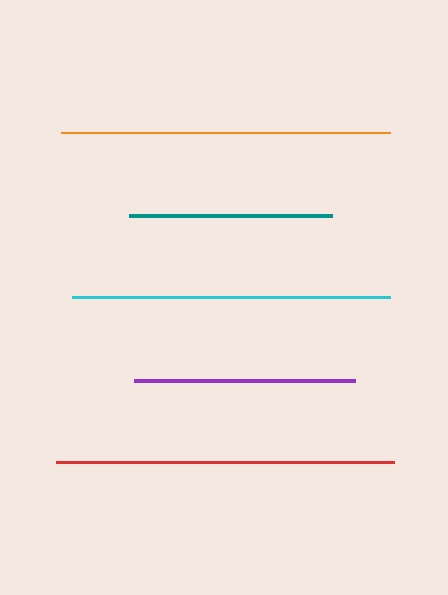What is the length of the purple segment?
The purple segment is approximately 220 pixels long.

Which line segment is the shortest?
The teal line is the shortest at approximately 203 pixels.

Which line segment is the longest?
The red line is the longest at approximately 338 pixels.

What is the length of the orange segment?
The orange segment is approximately 329 pixels long.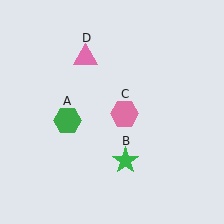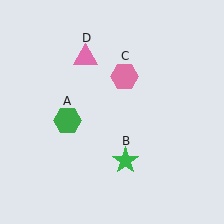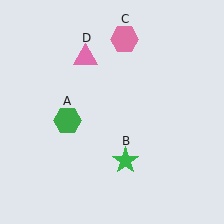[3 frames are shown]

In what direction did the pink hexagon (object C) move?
The pink hexagon (object C) moved up.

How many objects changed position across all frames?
1 object changed position: pink hexagon (object C).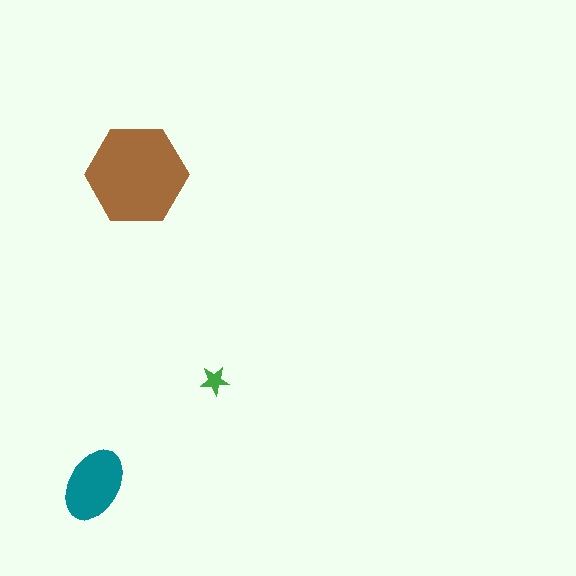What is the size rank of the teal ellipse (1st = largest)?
2nd.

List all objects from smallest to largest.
The green star, the teal ellipse, the brown hexagon.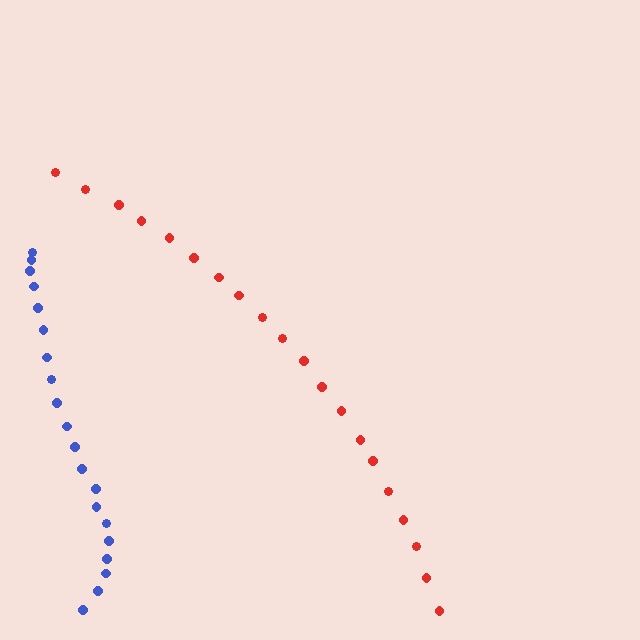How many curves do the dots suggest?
There are 2 distinct paths.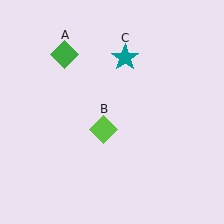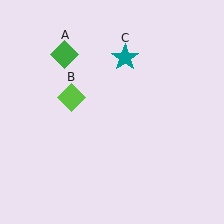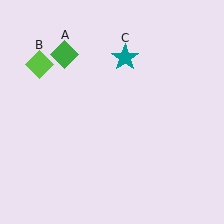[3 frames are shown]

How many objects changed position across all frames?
1 object changed position: lime diamond (object B).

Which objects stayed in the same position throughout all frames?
Green diamond (object A) and teal star (object C) remained stationary.